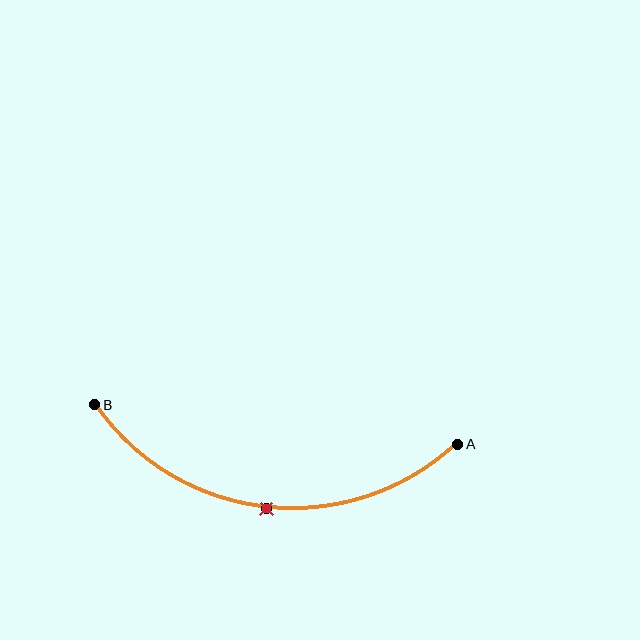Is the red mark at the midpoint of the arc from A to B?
Yes. The red mark lies on the arc at equal arc-length from both A and B — it is the arc midpoint.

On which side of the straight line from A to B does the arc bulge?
The arc bulges below the straight line connecting A and B.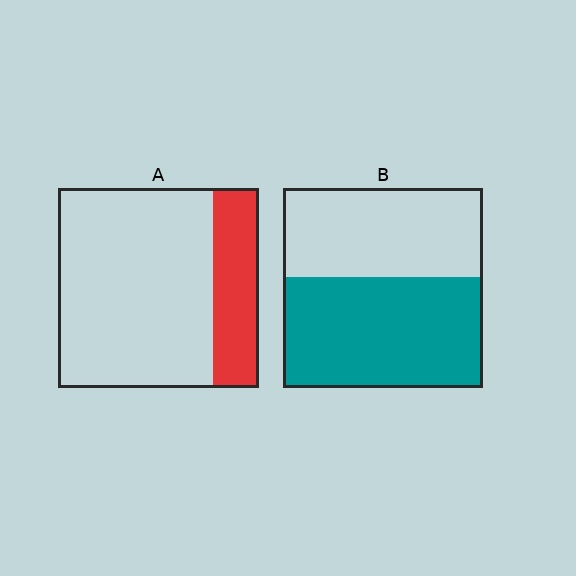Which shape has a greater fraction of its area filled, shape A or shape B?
Shape B.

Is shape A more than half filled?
No.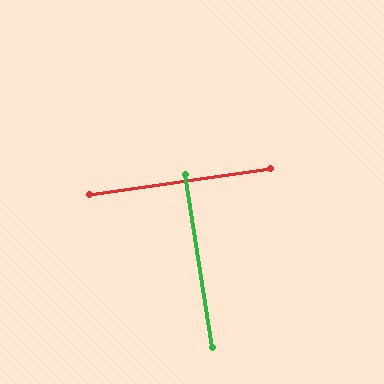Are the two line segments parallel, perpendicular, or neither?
Perpendicular — they meet at approximately 89°.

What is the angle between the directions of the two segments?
Approximately 89 degrees.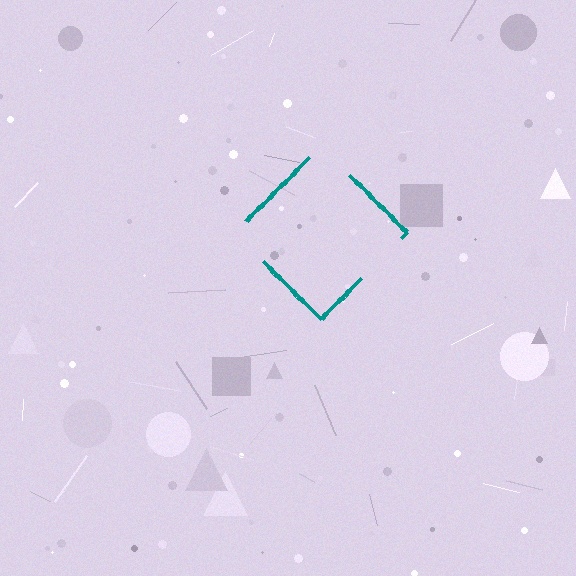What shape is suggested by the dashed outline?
The dashed outline suggests a diamond.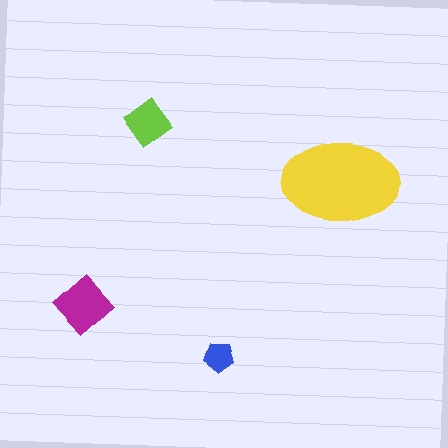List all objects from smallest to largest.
The blue pentagon, the lime diamond, the magenta diamond, the yellow ellipse.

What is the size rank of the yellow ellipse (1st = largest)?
1st.